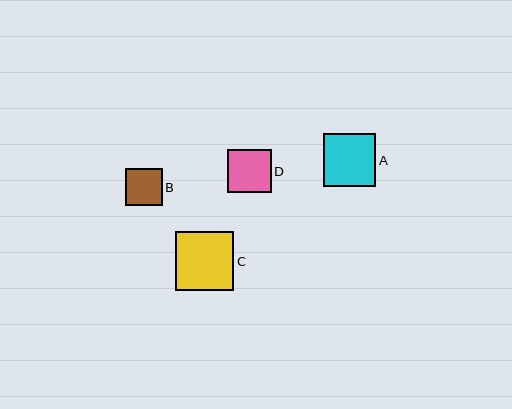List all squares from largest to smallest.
From largest to smallest: C, A, D, B.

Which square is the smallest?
Square B is the smallest with a size of approximately 37 pixels.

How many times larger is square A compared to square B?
Square A is approximately 1.4 times the size of square B.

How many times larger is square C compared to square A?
Square C is approximately 1.1 times the size of square A.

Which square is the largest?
Square C is the largest with a size of approximately 59 pixels.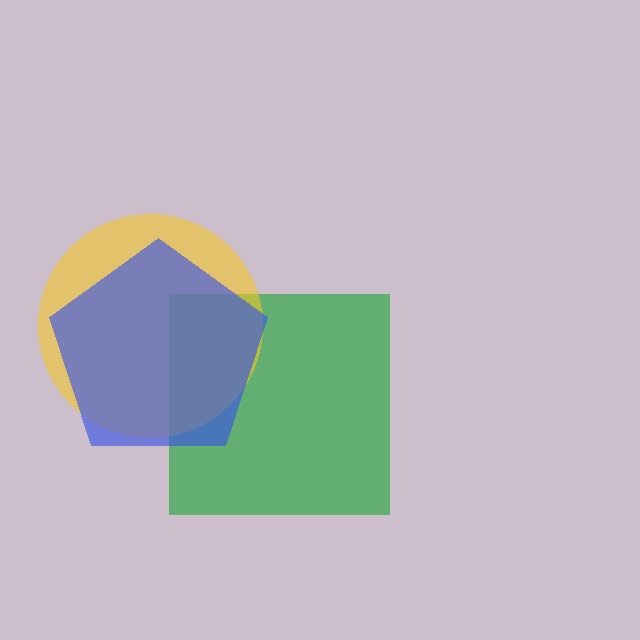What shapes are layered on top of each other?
The layered shapes are: a green square, a yellow circle, a blue pentagon.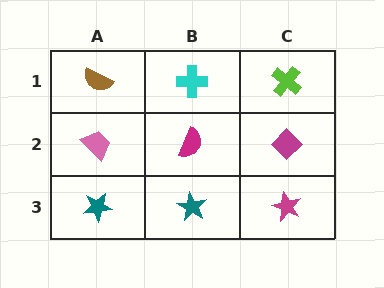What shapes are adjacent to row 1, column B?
A magenta semicircle (row 2, column B), a brown semicircle (row 1, column A), a lime cross (row 1, column C).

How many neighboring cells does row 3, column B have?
3.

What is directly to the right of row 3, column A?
A teal star.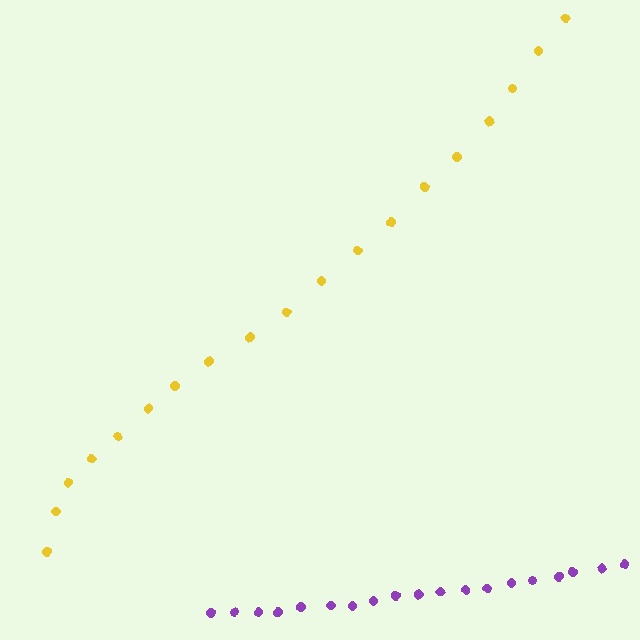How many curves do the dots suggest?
There are 2 distinct paths.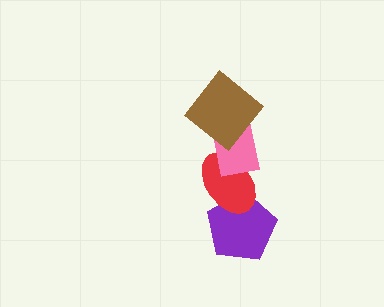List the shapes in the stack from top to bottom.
From top to bottom: the brown diamond, the pink rectangle, the red ellipse, the purple pentagon.